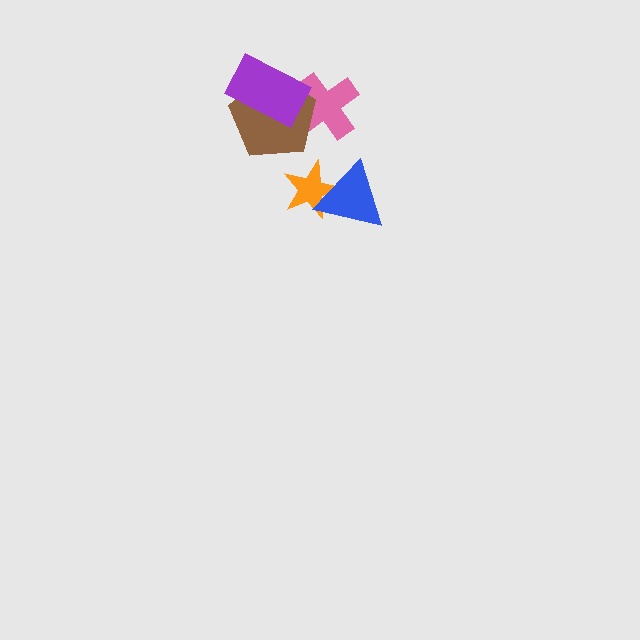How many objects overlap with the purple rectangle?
2 objects overlap with the purple rectangle.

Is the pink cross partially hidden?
Yes, it is partially covered by another shape.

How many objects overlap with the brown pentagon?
2 objects overlap with the brown pentagon.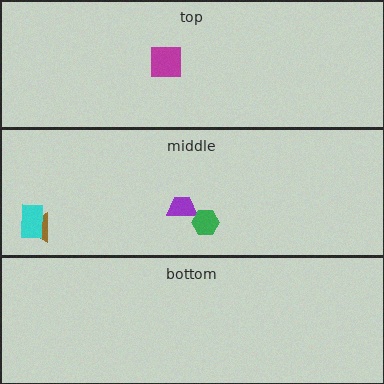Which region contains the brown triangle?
The middle region.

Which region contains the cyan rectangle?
The middle region.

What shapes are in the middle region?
The purple trapezoid, the brown triangle, the cyan rectangle, the green hexagon.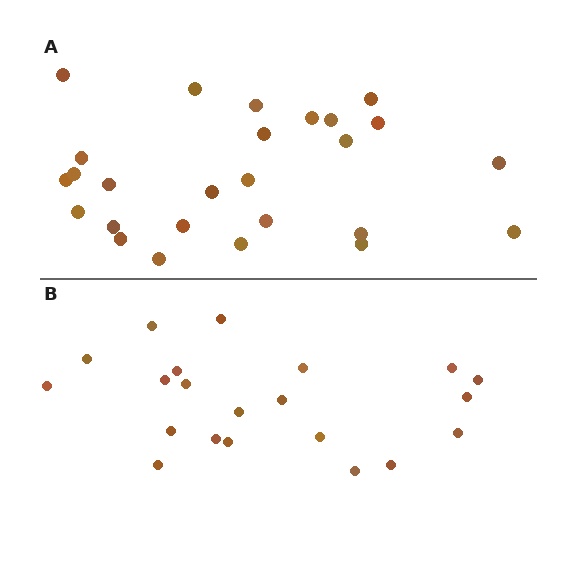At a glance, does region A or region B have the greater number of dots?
Region A (the top region) has more dots.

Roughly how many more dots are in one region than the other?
Region A has about 5 more dots than region B.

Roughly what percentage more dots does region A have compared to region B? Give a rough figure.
About 25% more.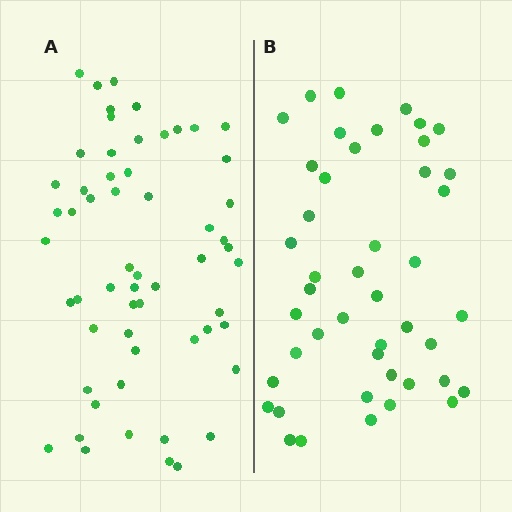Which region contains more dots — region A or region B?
Region A (the left region) has more dots.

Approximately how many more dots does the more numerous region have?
Region A has approximately 15 more dots than region B.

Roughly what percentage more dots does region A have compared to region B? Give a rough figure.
About 30% more.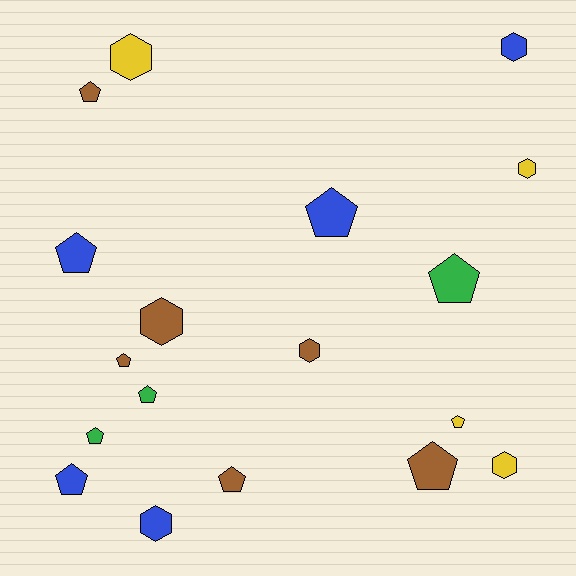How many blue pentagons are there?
There are 3 blue pentagons.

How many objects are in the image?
There are 18 objects.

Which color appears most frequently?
Brown, with 6 objects.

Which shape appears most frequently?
Pentagon, with 11 objects.